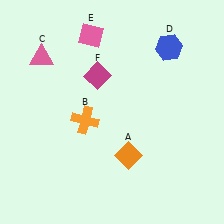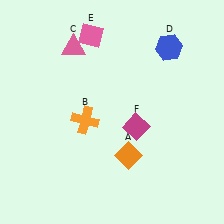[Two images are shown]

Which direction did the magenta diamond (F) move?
The magenta diamond (F) moved down.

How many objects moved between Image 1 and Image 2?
2 objects moved between the two images.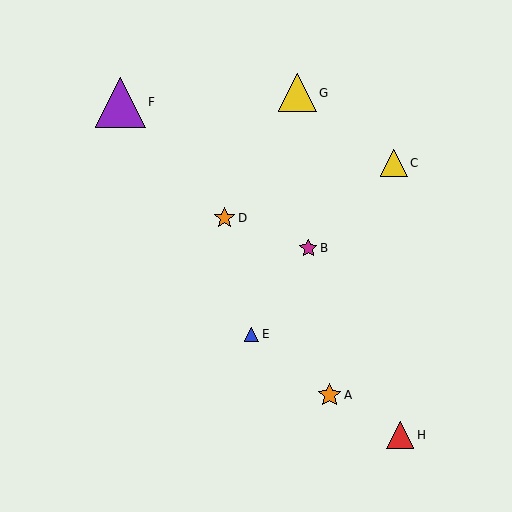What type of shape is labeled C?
Shape C is a yellow triangle.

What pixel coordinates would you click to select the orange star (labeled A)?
Click at (330, 395) to select the orange star A.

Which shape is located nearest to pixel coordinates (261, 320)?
The blue triangle (labeled E) at (252, 334) is nearest to that location.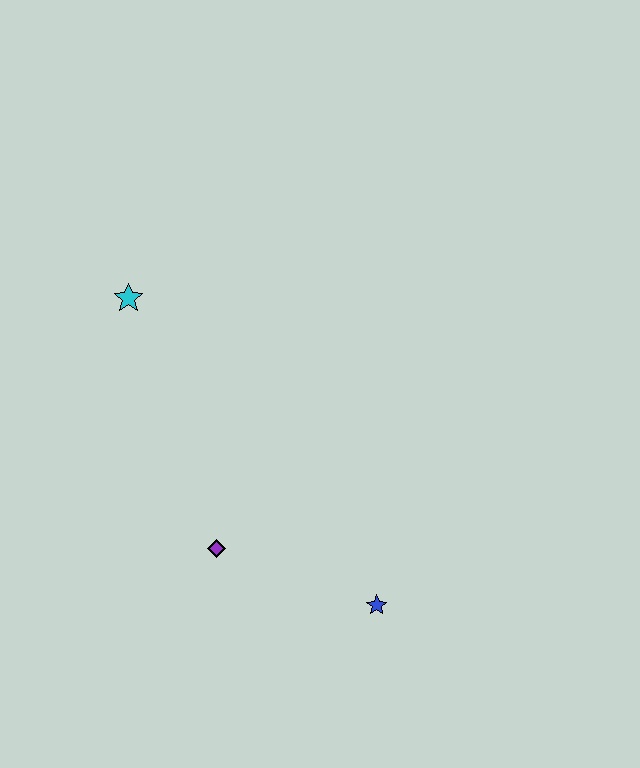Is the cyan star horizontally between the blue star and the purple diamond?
No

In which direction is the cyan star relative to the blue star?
The cyan star is above the blue star.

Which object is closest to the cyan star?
The purple diamond is closest to the cyan star.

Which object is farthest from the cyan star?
The blue star is farthest from the cyan star.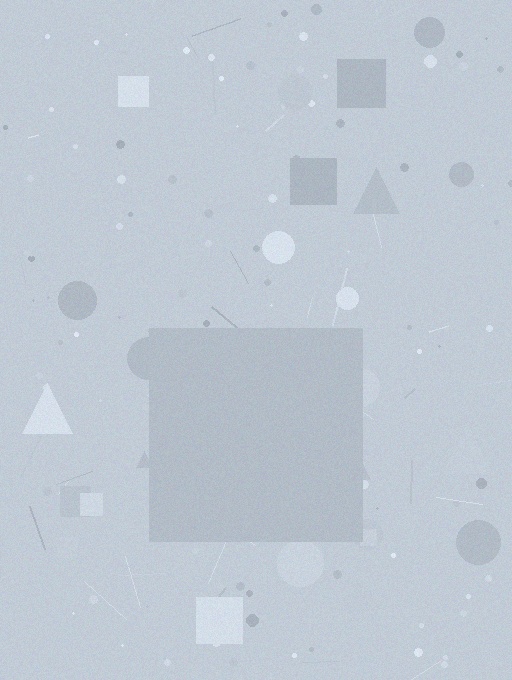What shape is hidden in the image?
A square is hidden in the image.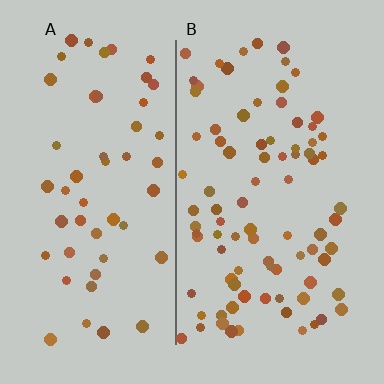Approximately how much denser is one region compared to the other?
Approximately 1.7× — region B over region A.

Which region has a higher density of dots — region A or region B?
B (the right).